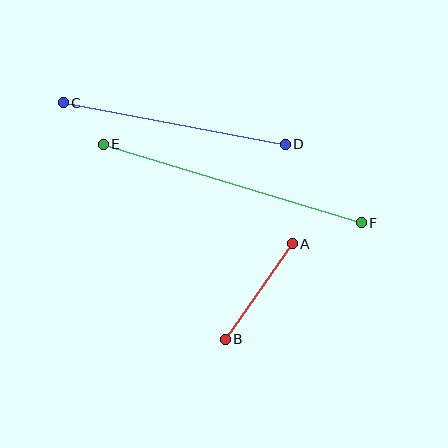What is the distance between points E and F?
The distance is approximately 270 pixels.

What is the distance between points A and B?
The distance is approximately 117 pixels.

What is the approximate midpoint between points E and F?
The midpoint is at approximately (232, 184) pixels.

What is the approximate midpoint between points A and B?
The midpoint is at approximately (259, 291) pixels.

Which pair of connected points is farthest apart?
Points E and F are farthest apart.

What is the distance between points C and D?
The distance is approximately 226 pixels.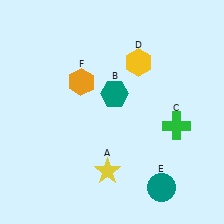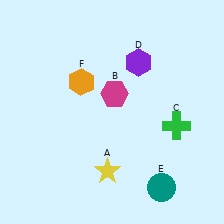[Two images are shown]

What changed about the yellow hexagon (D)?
In Image 1, D is yellow. In Image 2, it changed to purple.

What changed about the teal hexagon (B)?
In Image 1, B is teal. In Image 2, it changed to magenta.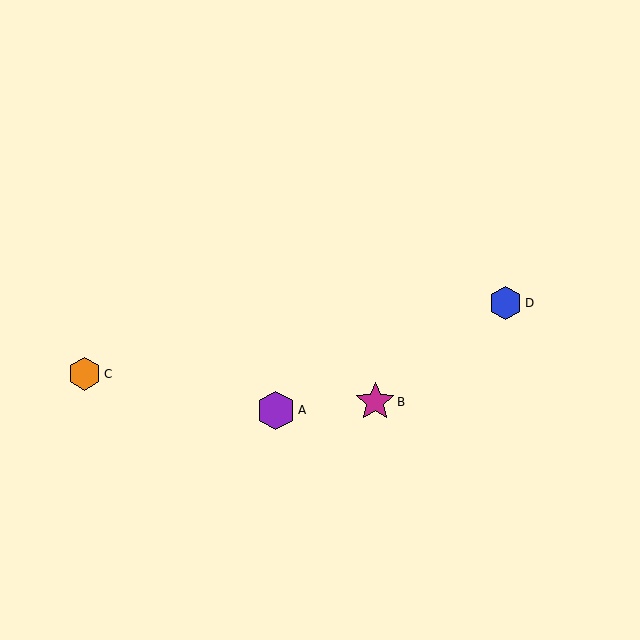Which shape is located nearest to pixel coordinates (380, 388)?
The magenta star (labeled B) at (375, 402) is nearest to that location.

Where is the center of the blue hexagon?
The center of the blue hexagon is at (505, 303).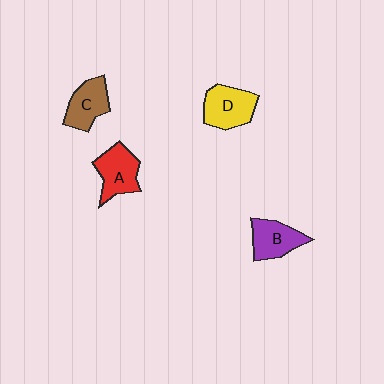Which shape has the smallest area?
Shape C (brown).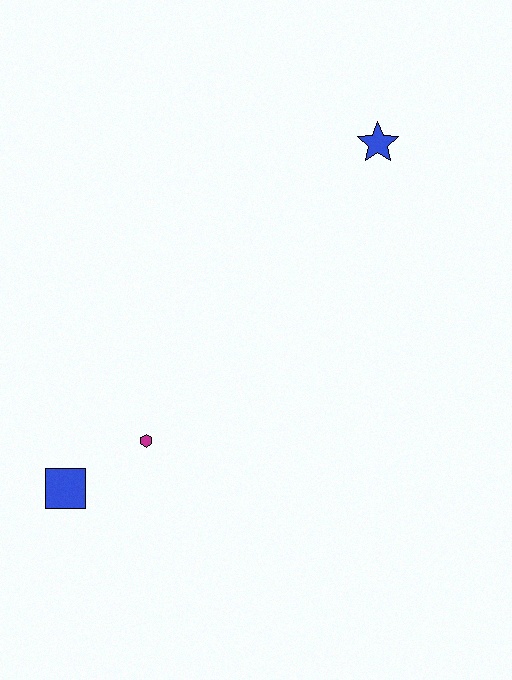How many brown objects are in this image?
There are no brown objects.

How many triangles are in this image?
There are no triangles.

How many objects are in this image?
There are 3 objects.